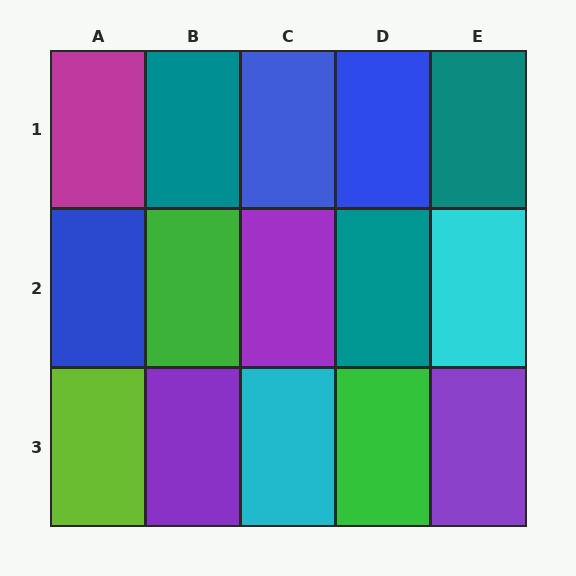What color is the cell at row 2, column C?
Purple.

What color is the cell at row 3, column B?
Purple.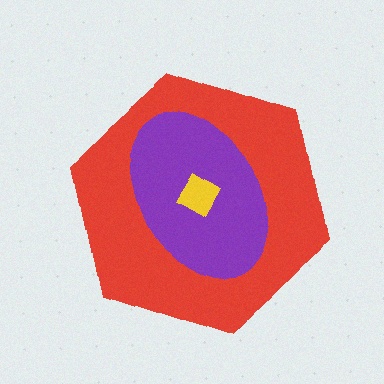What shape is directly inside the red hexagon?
The purple ellipse.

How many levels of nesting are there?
3.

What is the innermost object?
The yellow diamond.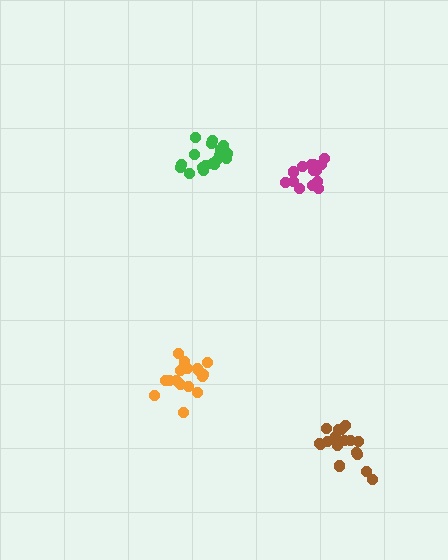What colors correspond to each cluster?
The clusters are colored: brown, green, magenta, orange.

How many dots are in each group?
Group 1: 18 dots, Group 2: 18 dots, Group 3: 16 dots, Group 4: 18 dots (70 total).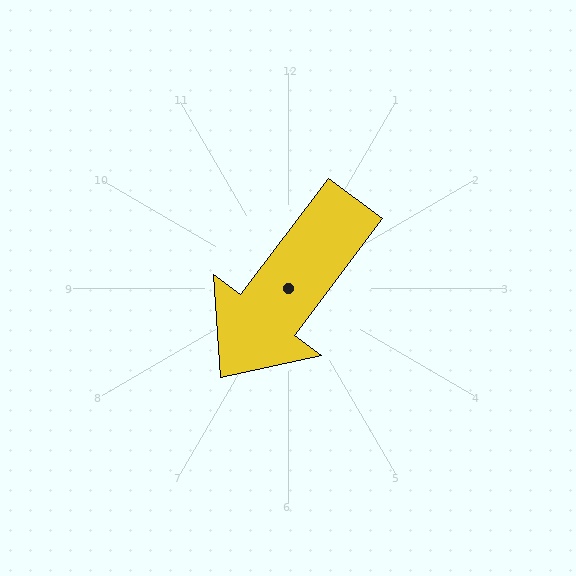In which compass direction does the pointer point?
Southwest.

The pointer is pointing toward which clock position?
Roughly 7 o'clock.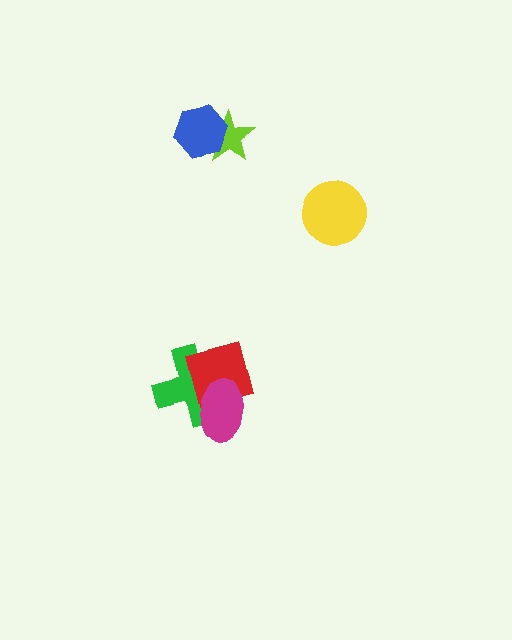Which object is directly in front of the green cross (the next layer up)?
The red square is directly in front of the green cross.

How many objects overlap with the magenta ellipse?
2 objects overlap with the magenta ellipse.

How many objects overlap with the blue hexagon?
1 object overlaps with the blue hexagon.